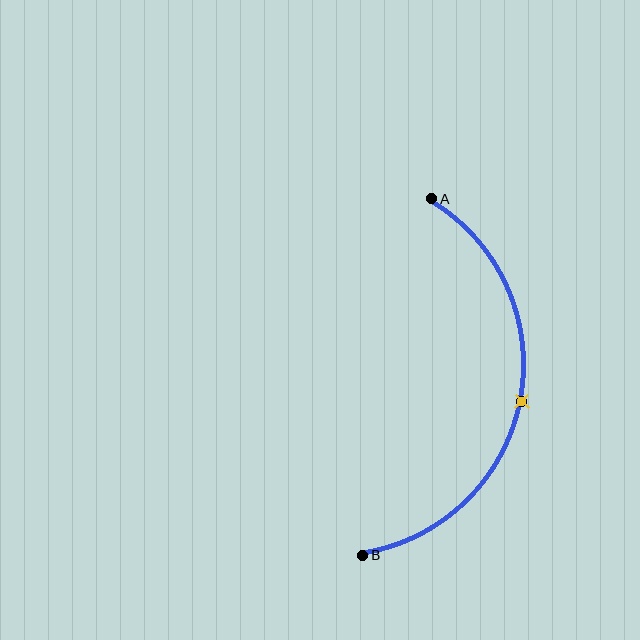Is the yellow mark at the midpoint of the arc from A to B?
Yes. The yellow mark lies on the arc at equal arc-length from both A and B — it is the arc midpoint.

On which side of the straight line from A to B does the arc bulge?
The arc bulges to the right of the straight line connecting A and B.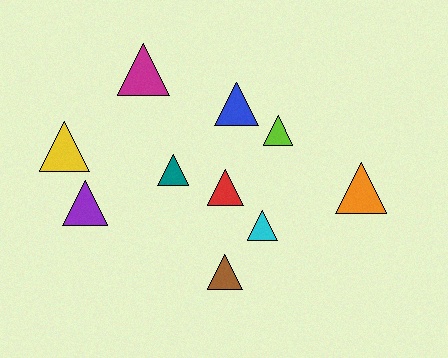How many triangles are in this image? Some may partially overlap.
There are 10 triangles.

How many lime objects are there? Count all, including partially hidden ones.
There is 1 lime object.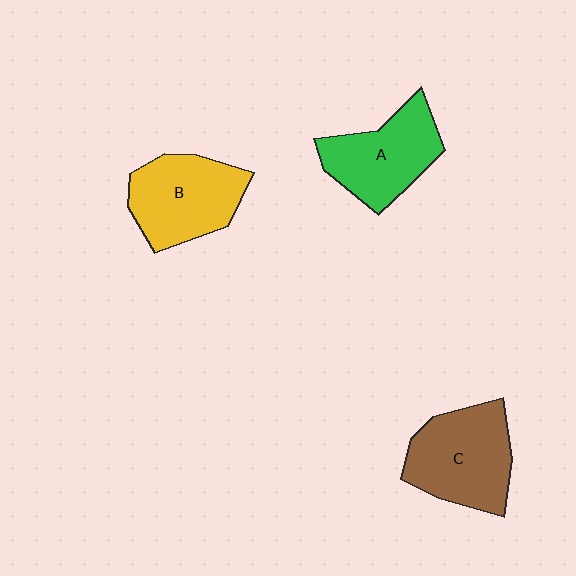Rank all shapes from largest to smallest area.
From largest to smallest: C (brown), B (yellow), A (green).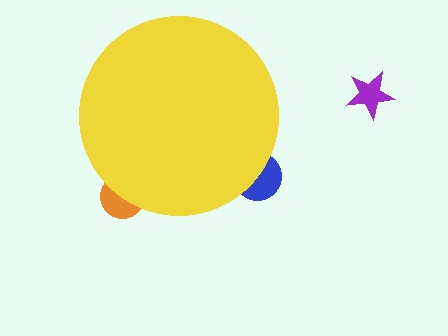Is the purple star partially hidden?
No, the purple star is fully visible.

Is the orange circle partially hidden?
Yes, the orange circle is partially hidden behind the yellow circle.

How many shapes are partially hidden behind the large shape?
2 shapes are partially hidden.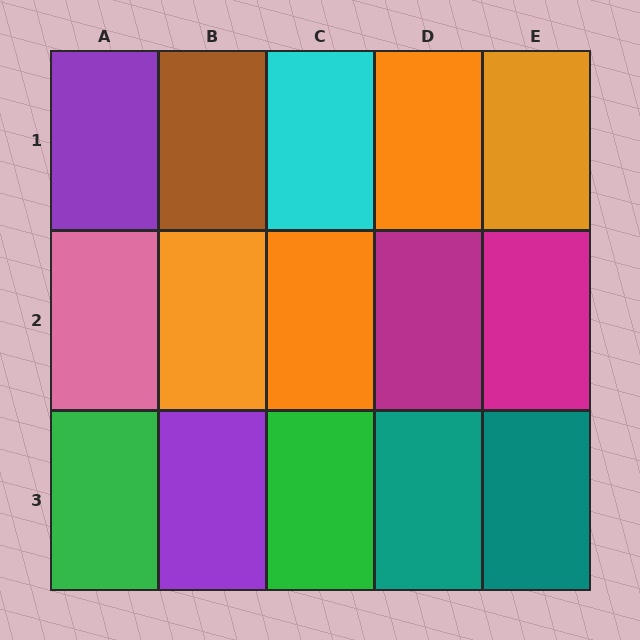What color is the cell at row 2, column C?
Orange.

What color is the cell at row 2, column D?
Magenta.